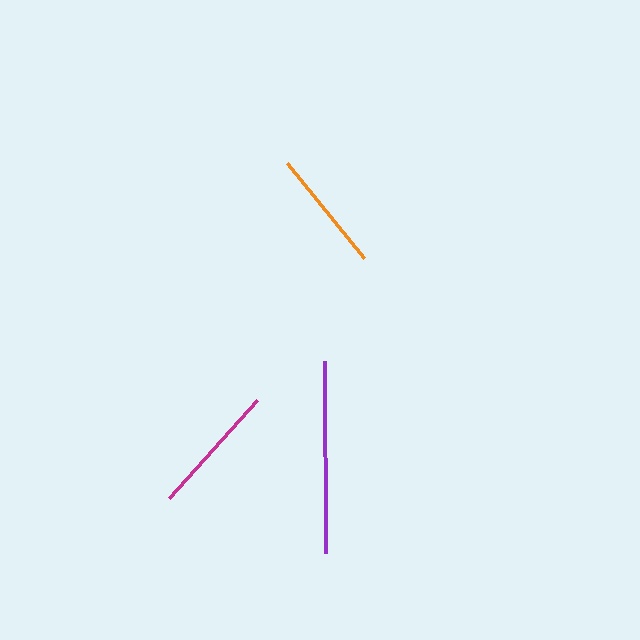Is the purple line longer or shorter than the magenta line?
The purple line is longer than the magenta line.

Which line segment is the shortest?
The orange line is the shortest at approximately 123 pixels.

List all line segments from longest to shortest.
From longest to shortest: purple, magenta, orange.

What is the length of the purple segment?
The purple segment is approximately 192 pixels long.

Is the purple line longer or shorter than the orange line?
The purple line is longer than the orange line.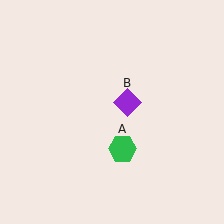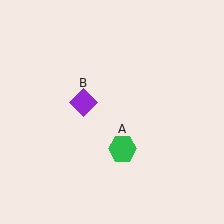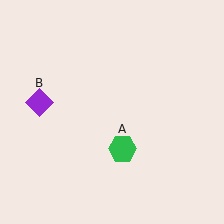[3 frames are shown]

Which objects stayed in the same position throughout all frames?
Green hexagon (object A) remained stationary.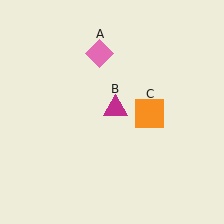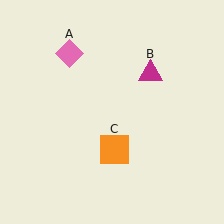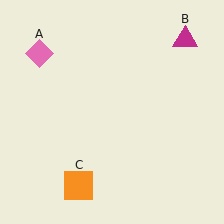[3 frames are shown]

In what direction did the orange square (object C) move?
The orange square (object C) moved down and to the left.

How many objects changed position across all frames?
3 objects changed position: pink diamond (object A), magenta triangle (object B), orange square (object C).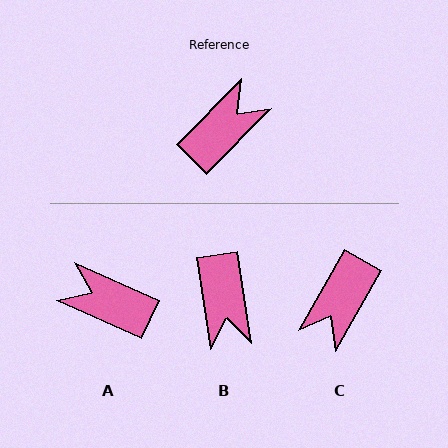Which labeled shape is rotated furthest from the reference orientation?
C, about 165 degrees away.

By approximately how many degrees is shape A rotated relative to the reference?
Approximately 110 degrees counter-clockwise.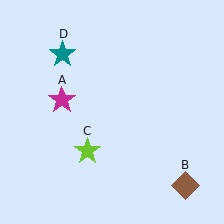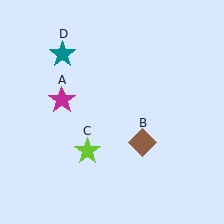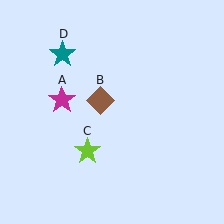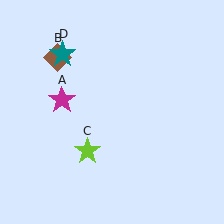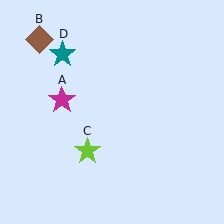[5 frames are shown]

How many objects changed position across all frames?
1 object changed position: brown diamond (object B).